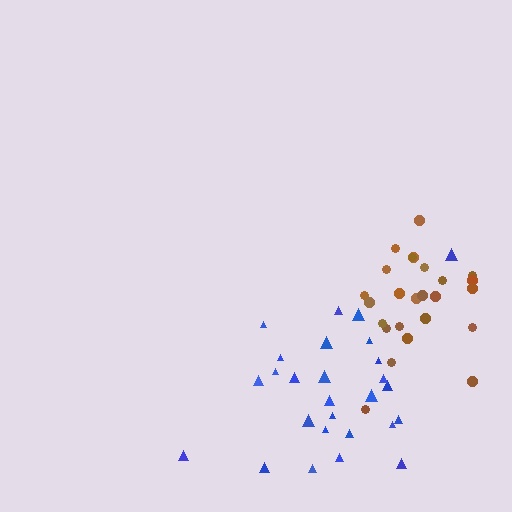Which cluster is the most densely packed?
Brown.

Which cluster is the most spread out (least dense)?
Blue.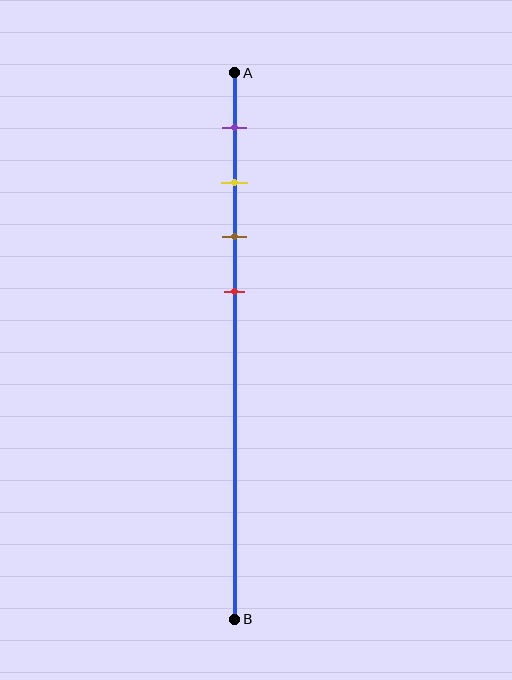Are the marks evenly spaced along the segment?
Yes, the marks are approximately evenly spaced.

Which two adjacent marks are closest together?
The yellow and brown marks are the closest adjacent pair.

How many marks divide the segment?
There are 4 marks dividing the segment.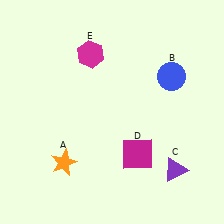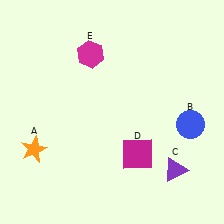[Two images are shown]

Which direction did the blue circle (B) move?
The blue circle (B) moved down.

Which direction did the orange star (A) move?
The orange star (A) moved left.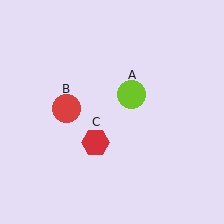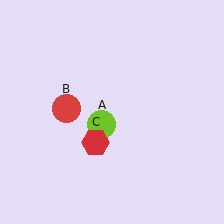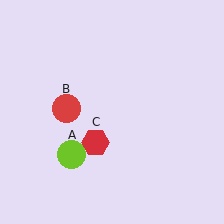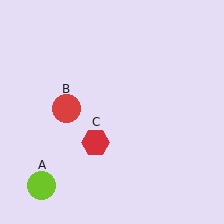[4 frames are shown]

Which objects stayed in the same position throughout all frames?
Red circle (object B) and red hexagon (object C) remained stationary.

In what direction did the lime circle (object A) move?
The lime circle (object A) moved down and to the left.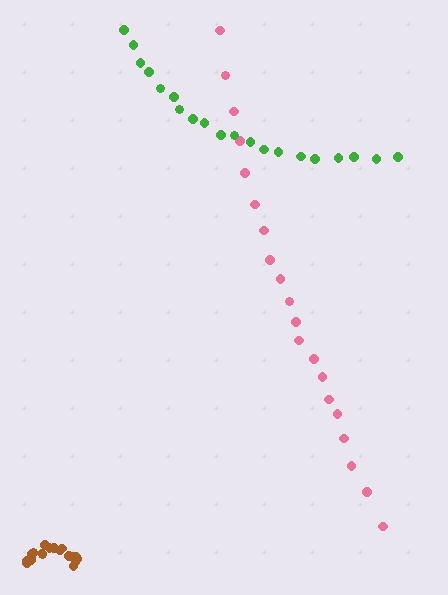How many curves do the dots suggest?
There are 3 distinct paths.